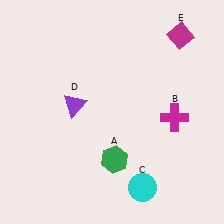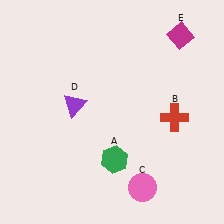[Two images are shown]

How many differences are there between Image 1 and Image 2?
There are 2 differences between the two images.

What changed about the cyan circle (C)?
In Image 1, C is cyan. In Image 2, it changed to pink.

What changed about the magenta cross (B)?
In Image 1, B is magenta. In Image 2, it changed to red.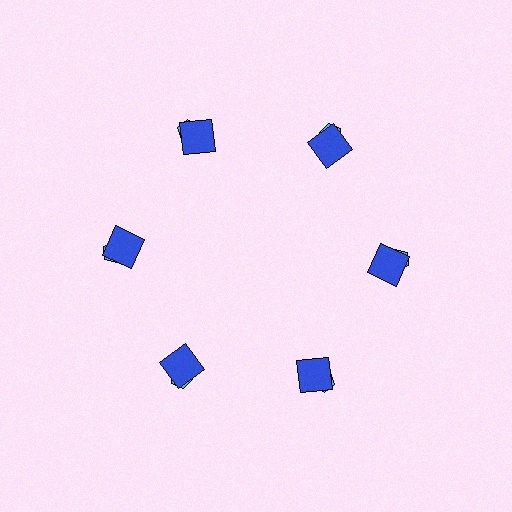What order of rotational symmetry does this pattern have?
This pattern has 6-fold rotational symmetry.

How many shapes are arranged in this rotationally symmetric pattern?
There are 12 shapes, arranged in 6 groups of 2.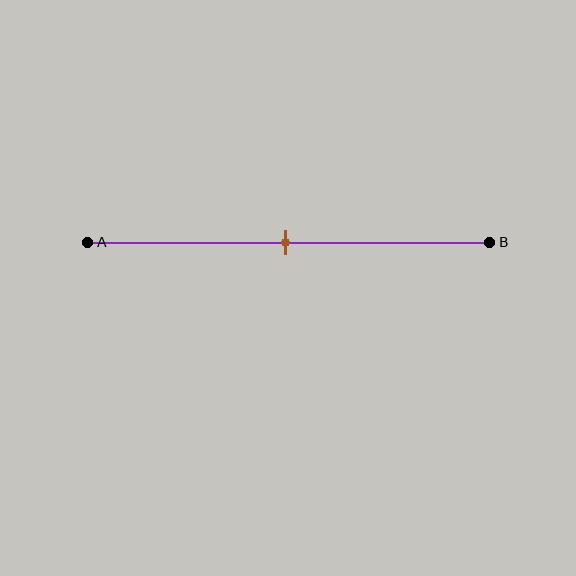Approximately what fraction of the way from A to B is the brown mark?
The brown mark is approximately 50% of the way from A to B.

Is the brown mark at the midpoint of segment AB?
Yes, the mark is approximately at the midpoint.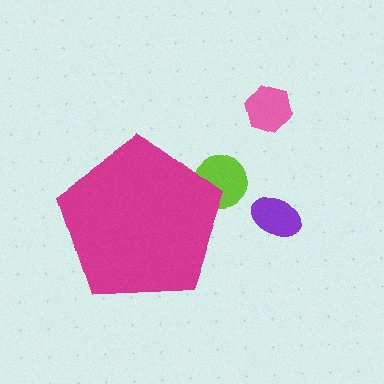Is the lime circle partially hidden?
Yes, the lime circle is partially hidden behind the magenta pentagon.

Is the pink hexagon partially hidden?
No, the pink hexagon is fully visible.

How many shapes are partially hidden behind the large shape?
1 shape is partially hidden.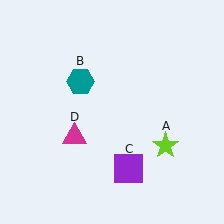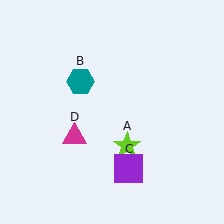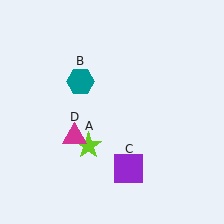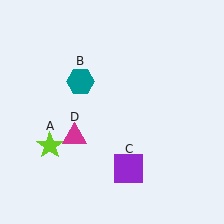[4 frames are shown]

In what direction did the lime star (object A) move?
The lime star (object A) moved left.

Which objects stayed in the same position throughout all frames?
Teal hexagon (object B) and purple square (object C) and magenta triangle (object D) remained stationary.